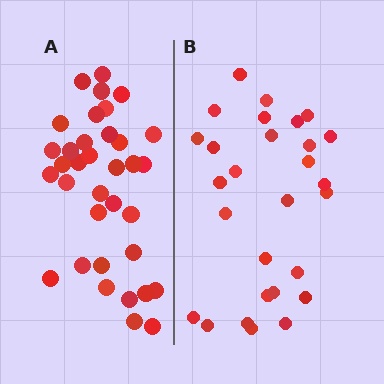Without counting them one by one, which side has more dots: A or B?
Region A (the left region) has more dots.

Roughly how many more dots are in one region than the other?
Region A has roughly 8 or so more dots than region B.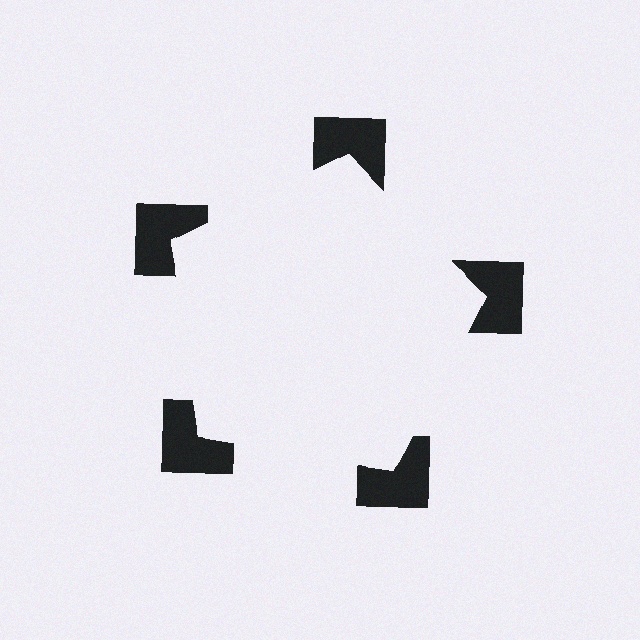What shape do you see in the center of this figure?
An illusory pentagon — its edges are inferred from the aligned wedge cuts in the notched squares, not physically drawn.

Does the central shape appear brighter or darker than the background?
It typically appears slightly brighter than the background, even though no actual brightness change is drawn.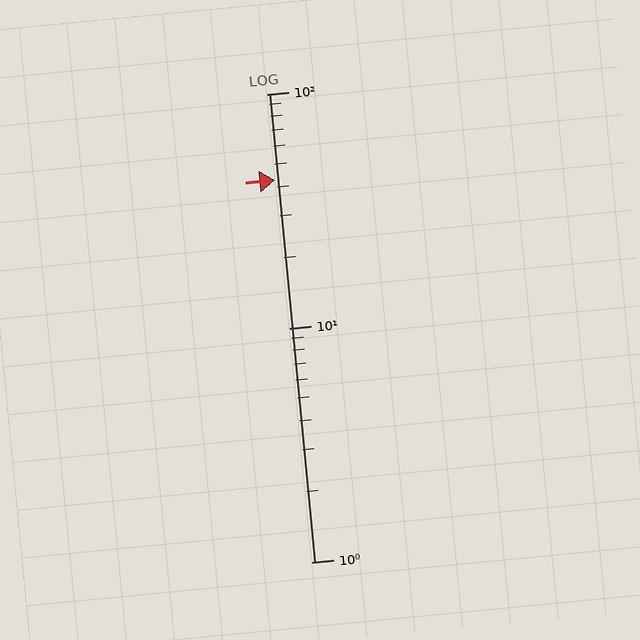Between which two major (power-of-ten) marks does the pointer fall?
The pointer is between 10 and 100.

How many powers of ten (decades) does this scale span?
The scale spans 2 decades, from 1 to 100.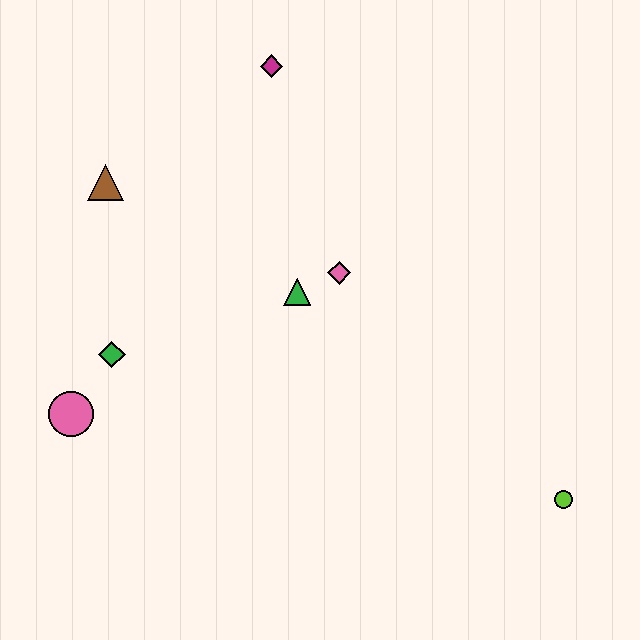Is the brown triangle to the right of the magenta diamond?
No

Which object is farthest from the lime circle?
The brown triangle is farthest from the lime circle.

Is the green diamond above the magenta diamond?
No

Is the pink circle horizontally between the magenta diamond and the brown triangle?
No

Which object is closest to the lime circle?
The pink diamond is closest to the lime circle.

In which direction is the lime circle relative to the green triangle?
The lime circle is to the right of the green triangle.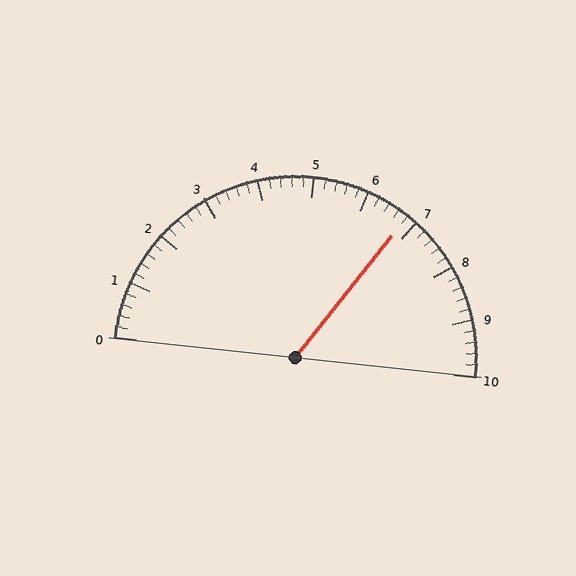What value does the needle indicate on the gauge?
The needle indicates approximately 6.8.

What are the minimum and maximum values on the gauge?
The gauge ranges from 0 to 10.